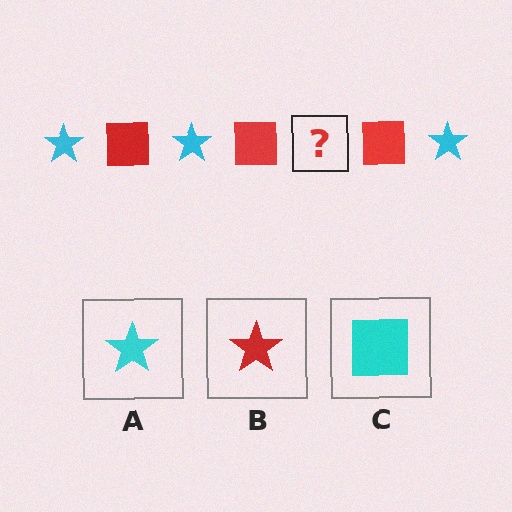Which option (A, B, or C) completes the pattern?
A.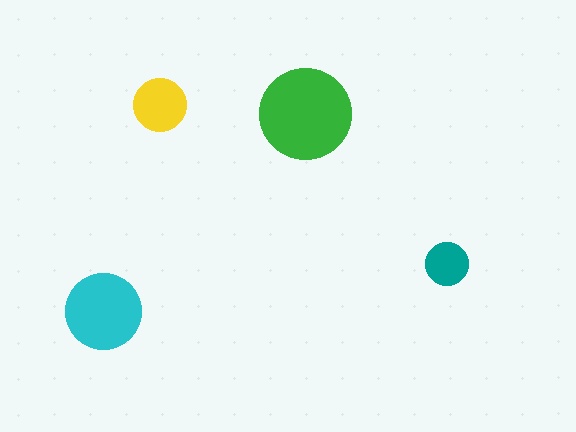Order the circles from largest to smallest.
the green one, the cyan one, the yellow one, the teal one.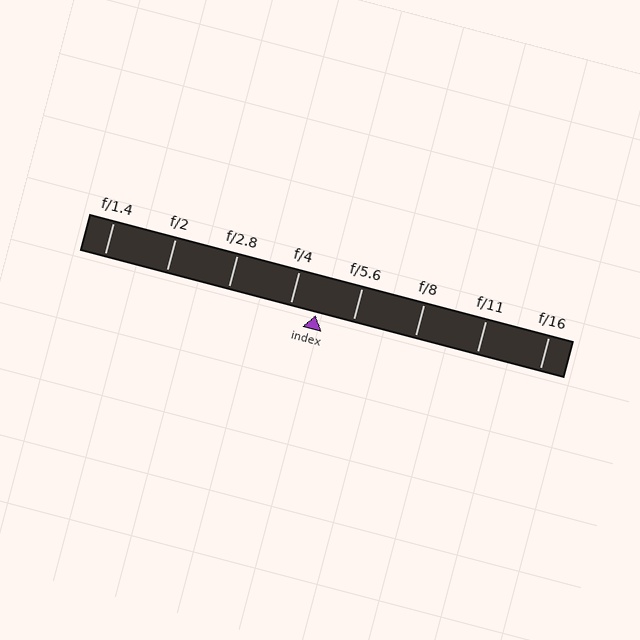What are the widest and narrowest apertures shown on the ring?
The widest aperture shown is f/1.4 and the narrowest is f/16.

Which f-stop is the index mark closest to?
The index mark is closest to f/4.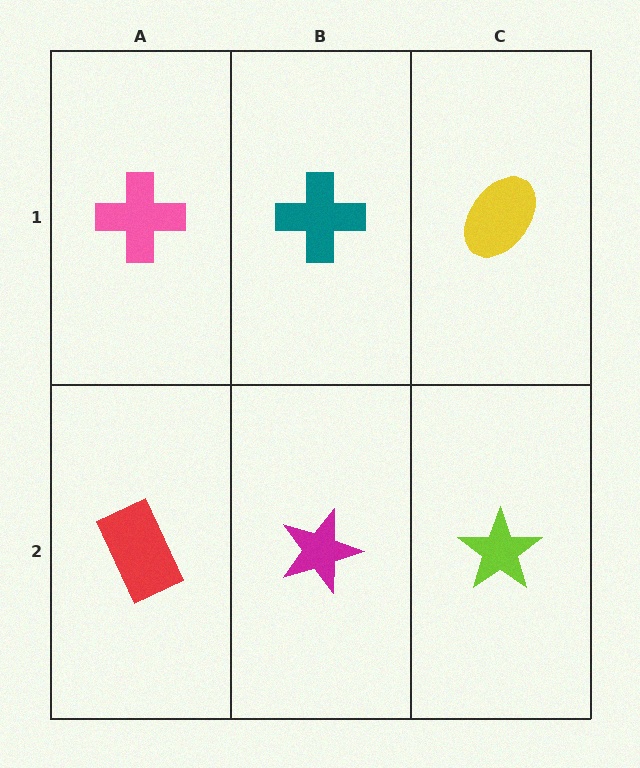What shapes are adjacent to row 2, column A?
A pink cross (row 1, column A), a magenta star (row 2, column B).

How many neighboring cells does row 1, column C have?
2.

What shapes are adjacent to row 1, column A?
A red rectangle (row 2, column A), a teal cross (row 1, column B).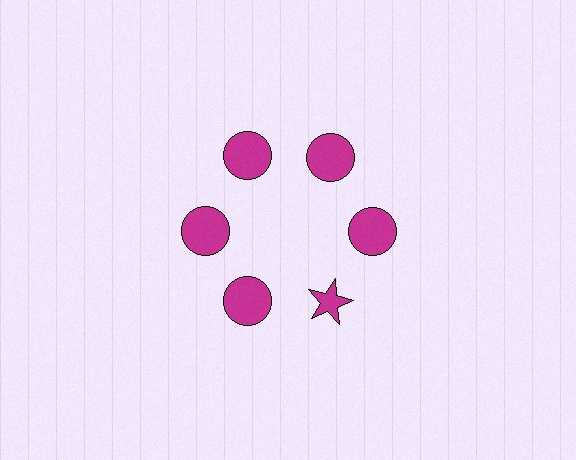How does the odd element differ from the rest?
It has a different shape: star instead of circle.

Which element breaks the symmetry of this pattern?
The magenta star at roughly the 5 o'clock position breaks the symmetry. All other shapes are magenta circles.